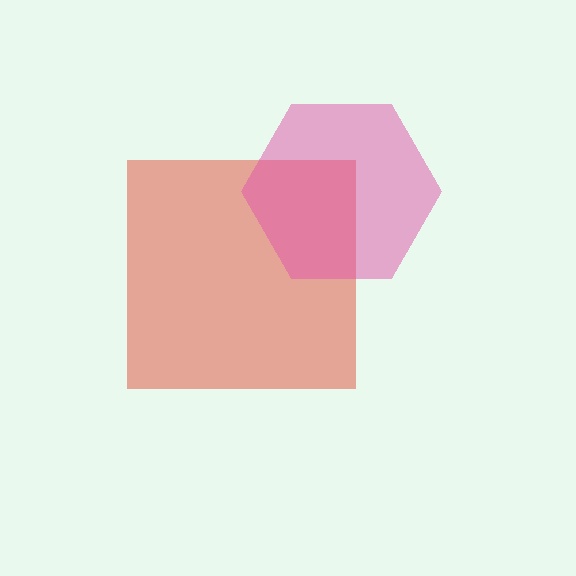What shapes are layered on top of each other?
The layered shapes are: a red square, a pink hexagon.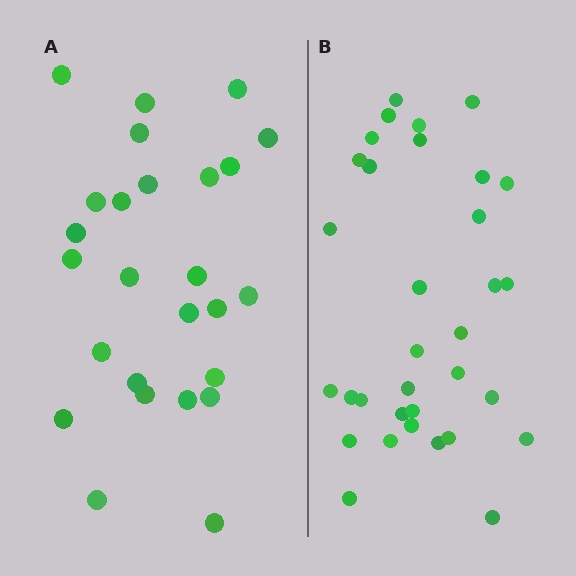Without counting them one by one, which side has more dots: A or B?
Region B (the right region) has more dots.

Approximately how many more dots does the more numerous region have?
Region B has roughly 8 or so more dots than region A.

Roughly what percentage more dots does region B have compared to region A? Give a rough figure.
About 25% more.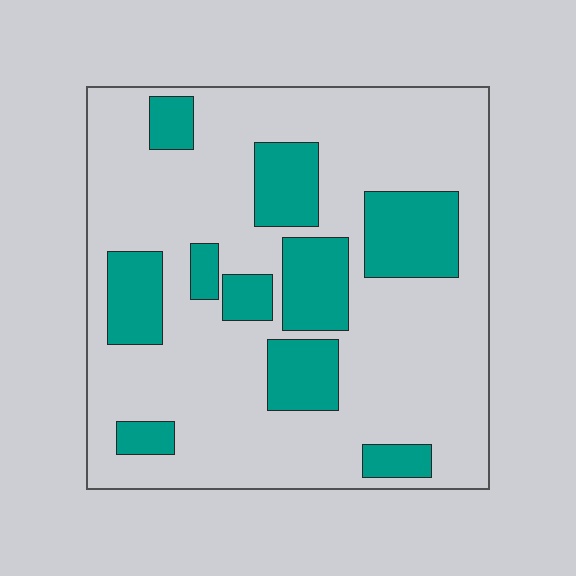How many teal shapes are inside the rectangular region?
10.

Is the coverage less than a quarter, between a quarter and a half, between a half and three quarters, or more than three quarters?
Between a quarter and a half.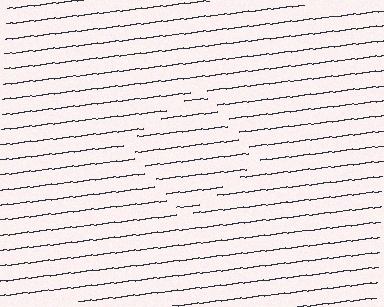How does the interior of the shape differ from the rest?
The interior of the shape contains the same grating, shifted by half a period — the contour is defined by the phase discontinuity where line-ends from the inner and outer gratings abut.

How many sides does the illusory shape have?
4 sides — the line-ends trace a square.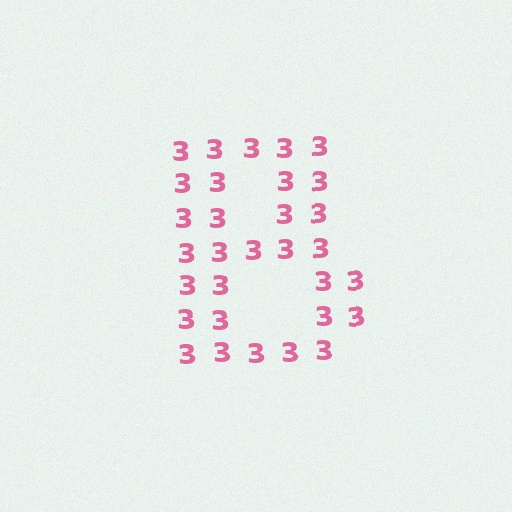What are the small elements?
The small elements are digit 3's.